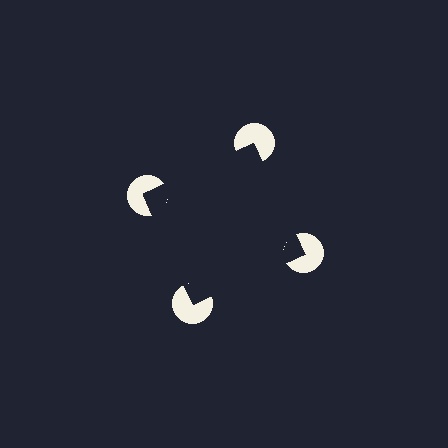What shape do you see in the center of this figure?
An illusory square — its edges are inferred from the aligned wedge cuts in the pac-man discs, not physically drawn.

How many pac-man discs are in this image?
There are 4 — one at each vertex of the illusory square.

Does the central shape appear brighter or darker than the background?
It typically appears slightly darker than the background, even though no actual brightness change is drawn.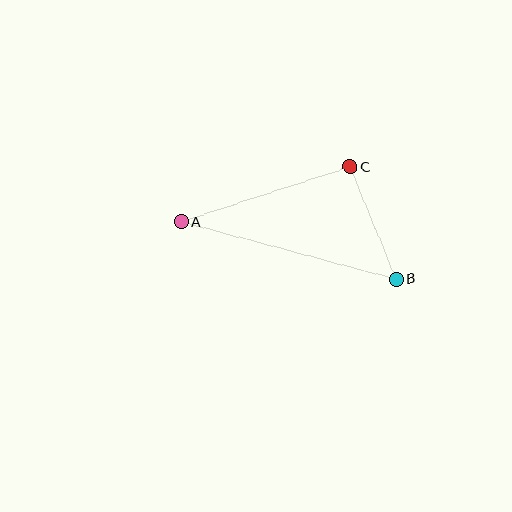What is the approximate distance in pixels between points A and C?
The distance between A and C is approximately 178 pixels.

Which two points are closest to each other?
Points B and C are closest to each other.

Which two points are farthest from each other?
Points A and B are farthest from each other.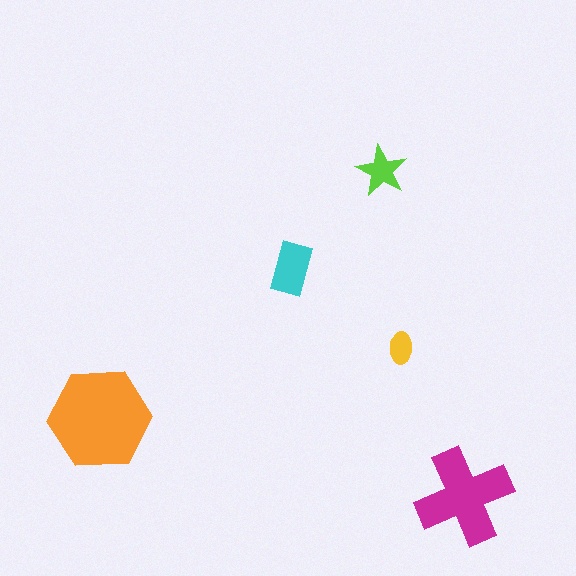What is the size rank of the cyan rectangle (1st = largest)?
3rd.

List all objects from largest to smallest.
The orange hexagon, the magenta cross, the cyan rectangle, the lime star, the yellow ellipse.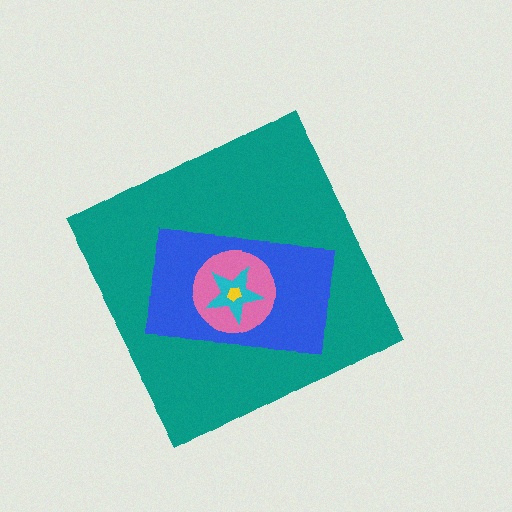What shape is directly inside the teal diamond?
The blue rectangle.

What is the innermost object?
The yellow pentagon.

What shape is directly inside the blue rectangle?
The pink circle.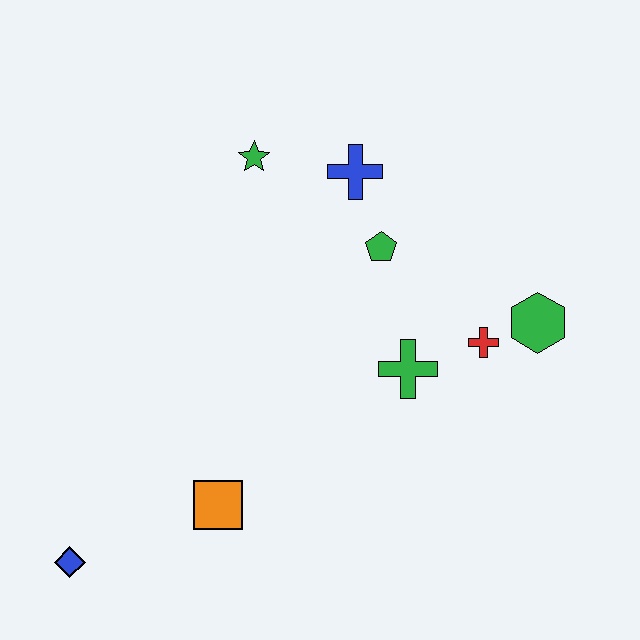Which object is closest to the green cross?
The red cross is closest to the green cross.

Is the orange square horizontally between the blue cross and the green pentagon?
No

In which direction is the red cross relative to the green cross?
The red cross is to the right of the green cross.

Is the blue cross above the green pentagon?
Yes